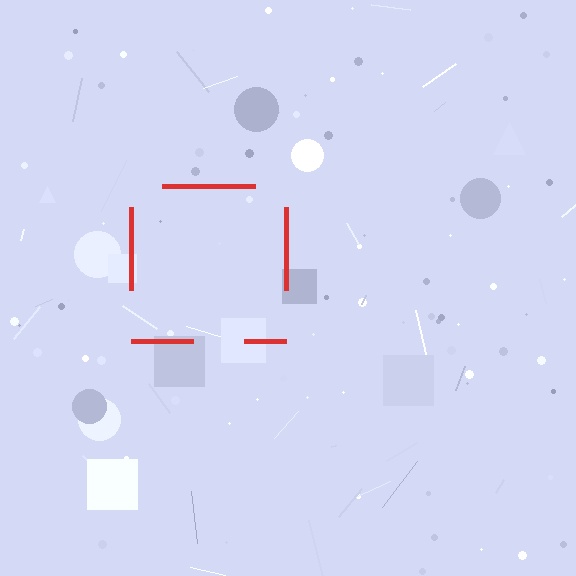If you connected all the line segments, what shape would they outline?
They would outline a square.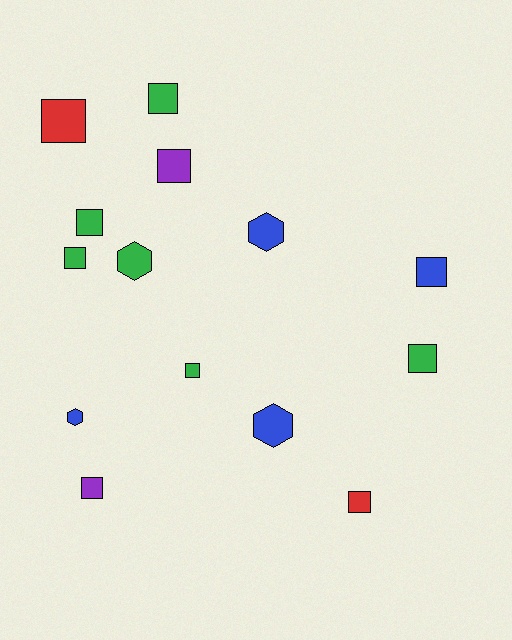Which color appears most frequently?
Green, with 6 objects.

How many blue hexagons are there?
There are 3 blue hexagons.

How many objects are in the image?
There are 14 objects.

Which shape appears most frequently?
Square, with 10 objects.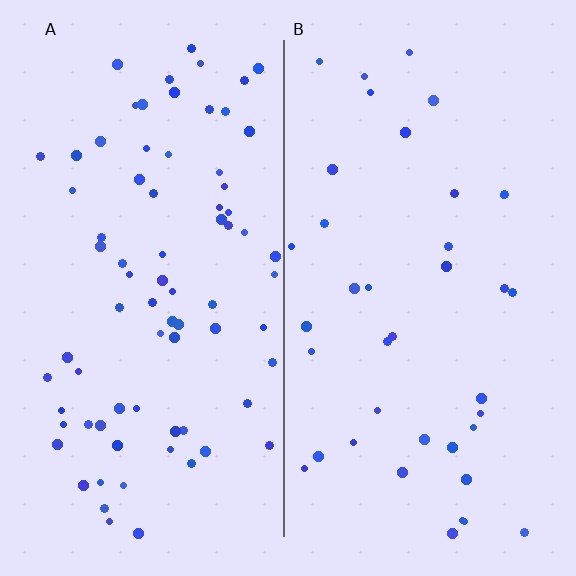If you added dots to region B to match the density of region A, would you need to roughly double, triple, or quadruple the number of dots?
Approximately double.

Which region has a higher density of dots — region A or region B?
A (the left).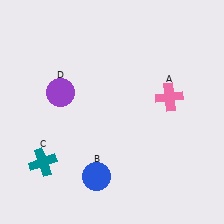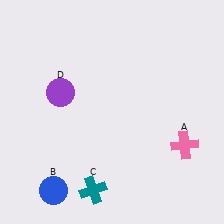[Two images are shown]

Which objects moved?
The objects that moved are: the pink cross (A), the blue circle (B), the teal cross (C).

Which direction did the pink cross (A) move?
The pink cross (A) moved down.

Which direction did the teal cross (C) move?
The teal cross (C) moved right.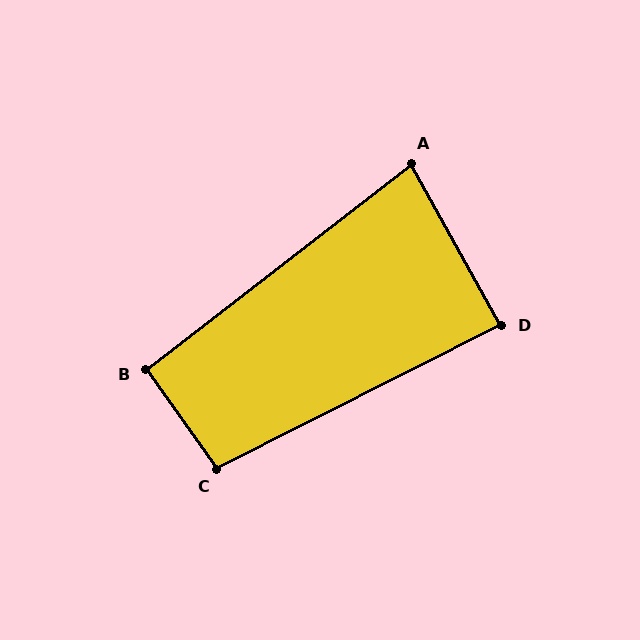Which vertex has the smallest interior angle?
A, at approximately 81 degrees.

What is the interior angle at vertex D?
Approximately 88 degrees (approximately right).